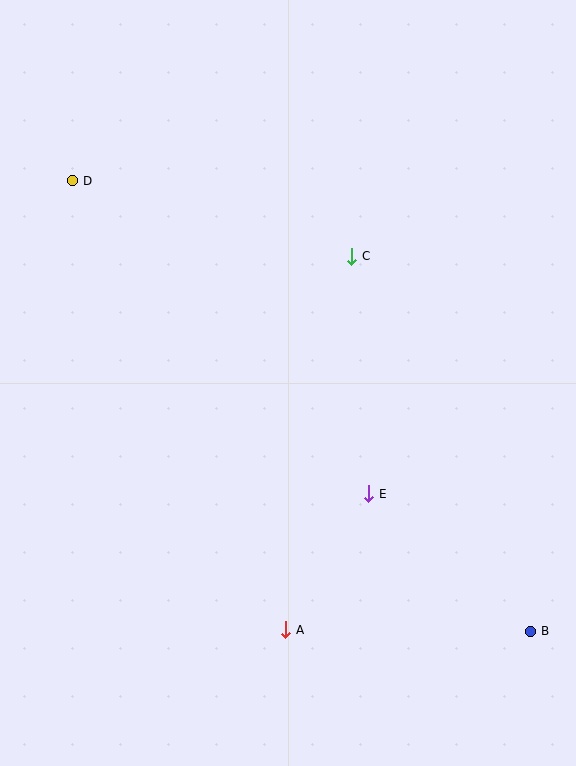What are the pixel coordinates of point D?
Point D is at (73, 181).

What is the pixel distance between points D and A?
The distance between D and A is 497 pixels.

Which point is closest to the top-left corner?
Point D is closest to the top-left corner.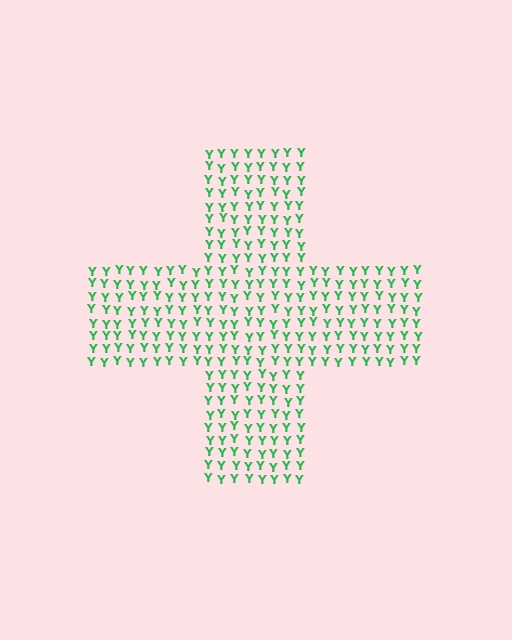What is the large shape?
The large shape is a cross.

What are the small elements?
The small elements are letter Y's.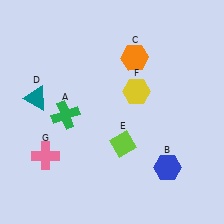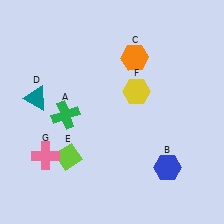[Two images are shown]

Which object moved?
The lime diamond (E) moved left.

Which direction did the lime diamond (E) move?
The lime diamond (E) moved left.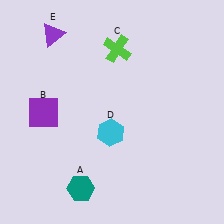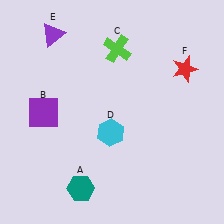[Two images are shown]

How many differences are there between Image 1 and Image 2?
There is 1 difference between the two images.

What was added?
A red star (F) was added in Image 2.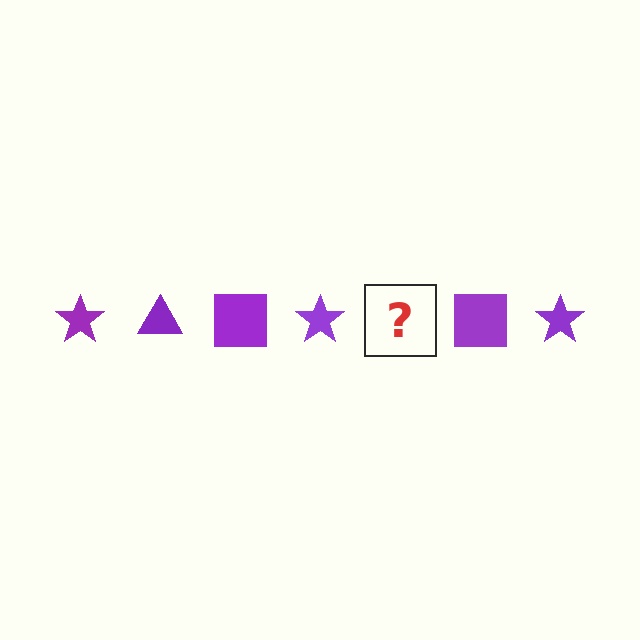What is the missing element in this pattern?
The missing element is a purple triangle.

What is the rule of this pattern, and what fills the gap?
The rule is that the pattern cycles through star, triangle, square shapes in purple. The gap should be filled with a purple triangle.